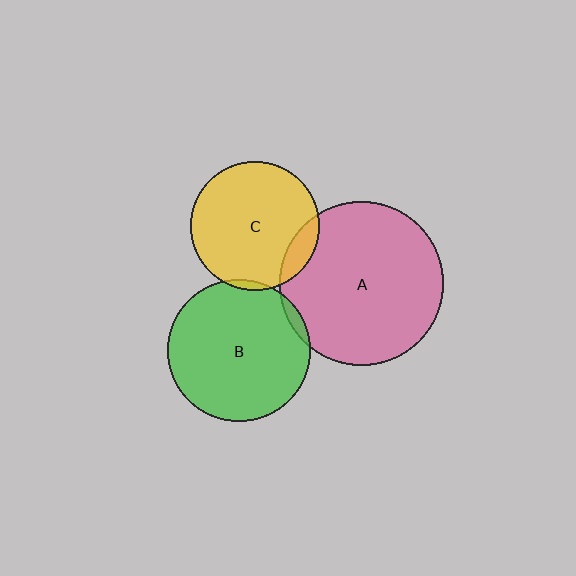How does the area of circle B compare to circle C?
Approximately 1.2 times.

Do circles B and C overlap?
Yes.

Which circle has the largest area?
Circle A (pink).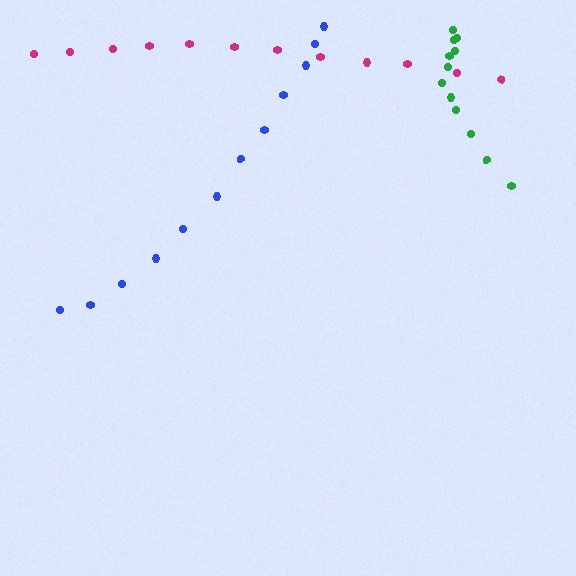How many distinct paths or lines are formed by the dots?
There are 3 distinct paths.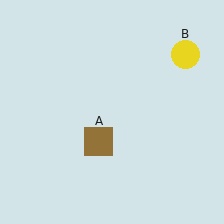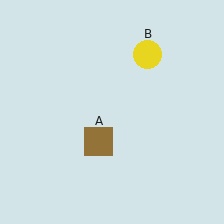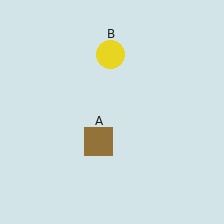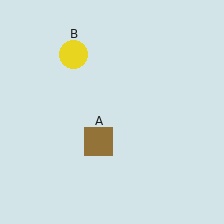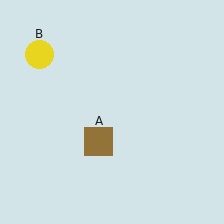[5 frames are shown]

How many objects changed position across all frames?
1 object changed position: yellow circle (object B).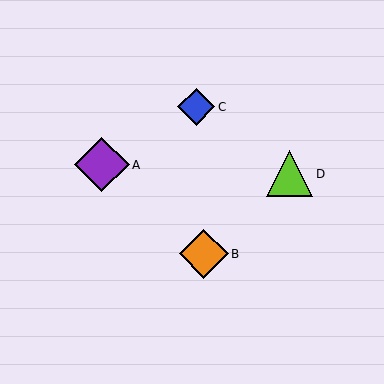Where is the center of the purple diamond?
The center of the purple diamond is at (102, 165).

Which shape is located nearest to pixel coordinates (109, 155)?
The purple diamond (labeled A) at (102, 165) is nearest to that location.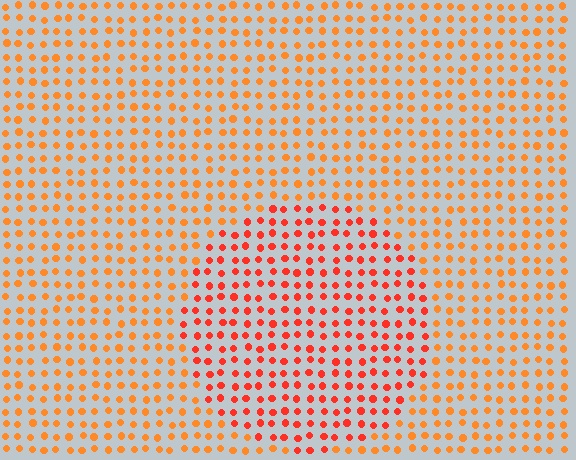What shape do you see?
I see a circle.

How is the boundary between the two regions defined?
The boundary is defined purely by a slight shift in hue (about 25 degrees). Spacing, size, and orientation are identical on both sides.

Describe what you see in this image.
The image is filled with small orange elements in a uniform arrangement. A circle-shaped region is visible where the elements are tinted to a slightly different hue, forming a subtle color boundary.